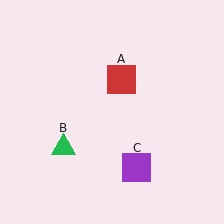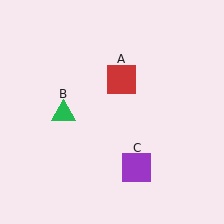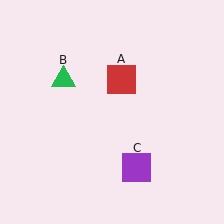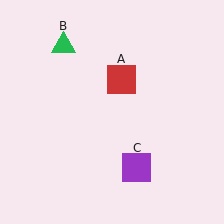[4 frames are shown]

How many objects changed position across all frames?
1 object changed position: green triangle (object B).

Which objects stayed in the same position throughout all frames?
Red square (object A) and purple square (object C) remained stationary.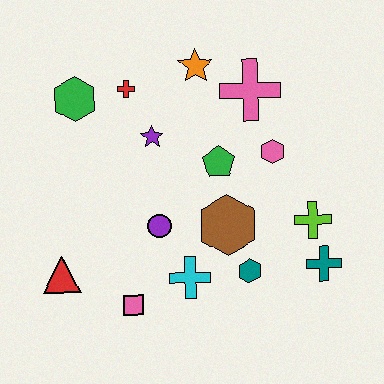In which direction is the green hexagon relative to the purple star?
The green hexagon is to the left of the purple star.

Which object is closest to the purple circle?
The cyan cross is closest to the purple circle.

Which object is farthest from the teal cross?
The green hexagon is farthest from the teal cross.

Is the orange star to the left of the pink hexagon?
Yes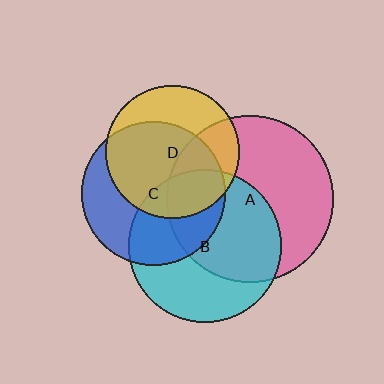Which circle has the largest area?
Circle A (pink).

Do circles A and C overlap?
Yes.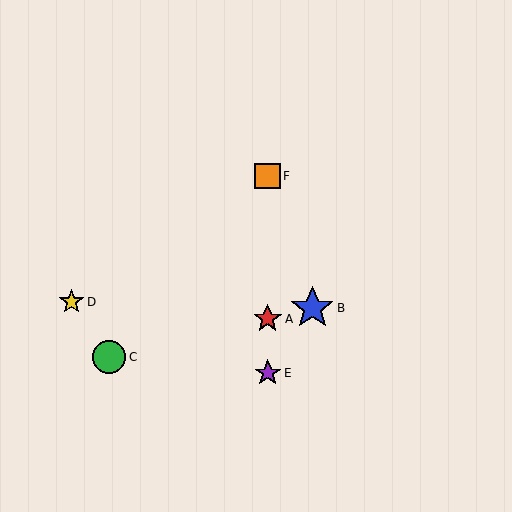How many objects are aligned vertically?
3 objects (A, E, F) are aligned vertically.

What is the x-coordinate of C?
Object C is at x≈109.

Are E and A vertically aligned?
Yes, both are at x≈268.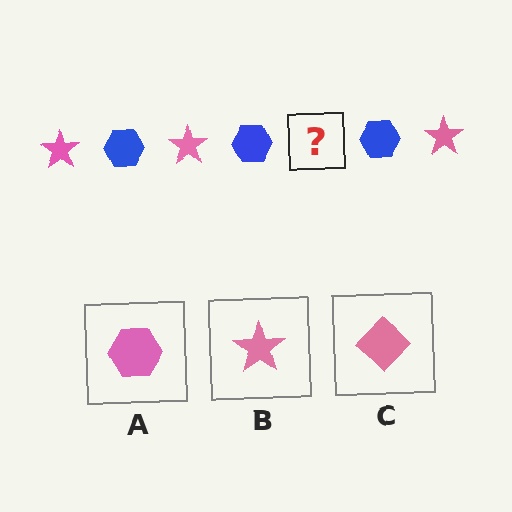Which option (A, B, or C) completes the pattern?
B.